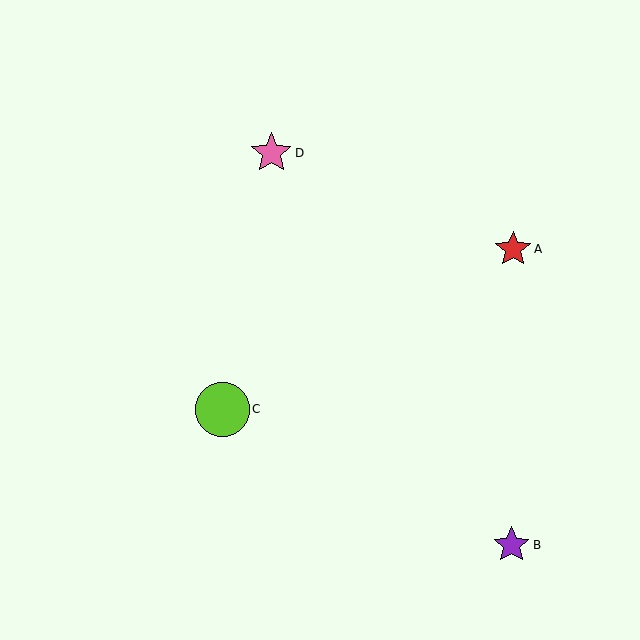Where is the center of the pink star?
The center of the pink star is at (271, 153).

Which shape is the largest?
The lime circle (labeled C) is the largest.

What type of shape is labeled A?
Shape A is a red star.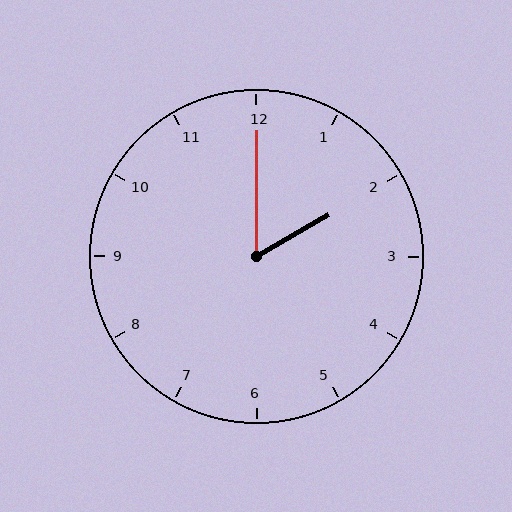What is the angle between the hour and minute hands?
Approximately 60 degrees.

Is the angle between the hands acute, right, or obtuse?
It is acute.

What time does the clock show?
2:00.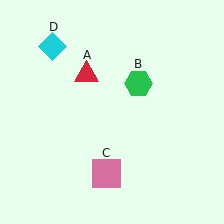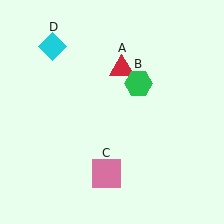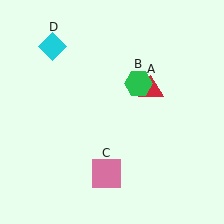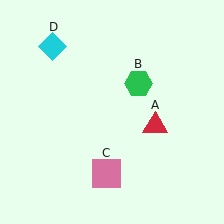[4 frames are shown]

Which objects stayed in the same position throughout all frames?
Green hexagon (object B) and pink square (object C) and cyan diamond (object D) remained stationary.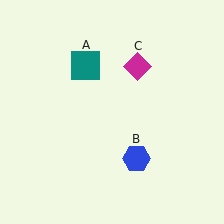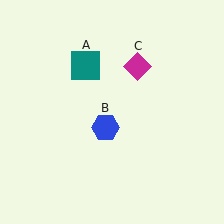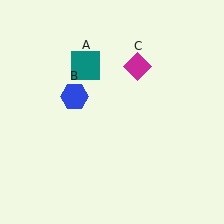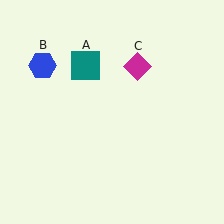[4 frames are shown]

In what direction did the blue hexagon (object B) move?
The blue hexagon (object B) moved up and to the left.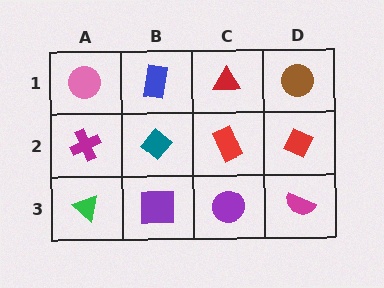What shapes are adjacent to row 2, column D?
A brown circle (row 1, column D), a magenta semicircle (row 3, column D), a red rectangle (row 2, column C).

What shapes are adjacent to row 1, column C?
A red rectangle (row 2, column C), a blue rectangle (row 1, column B), a brown circle (row 1, column D).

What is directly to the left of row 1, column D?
A red triangle.